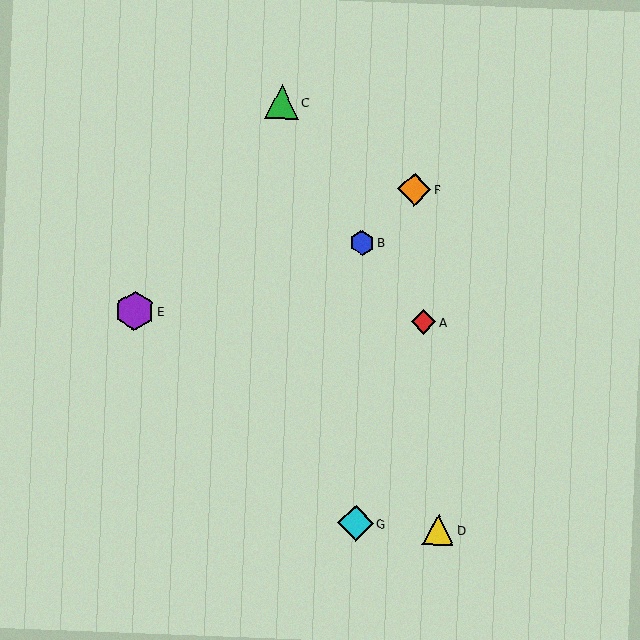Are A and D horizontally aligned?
No, A is at y≈322 and D is at y≈530.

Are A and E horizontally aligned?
Yes, both are at y≈322.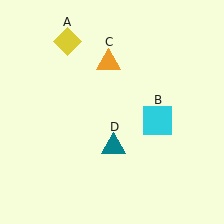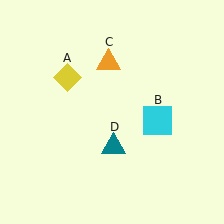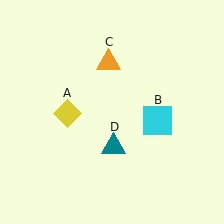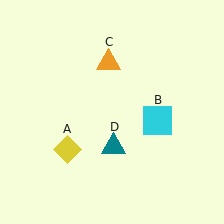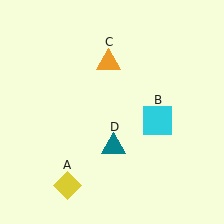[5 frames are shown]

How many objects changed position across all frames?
1 object changed position: yellow diamond (object A).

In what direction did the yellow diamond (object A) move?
The yellow diamond (object A) moved down.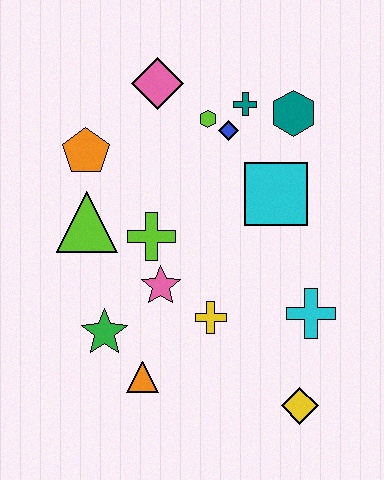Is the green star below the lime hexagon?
Yes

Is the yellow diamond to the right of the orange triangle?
Yes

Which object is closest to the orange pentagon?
The lime triangle is closest to the orange pentagon.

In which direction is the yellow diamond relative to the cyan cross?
The yellow diamond is below the cyan cross.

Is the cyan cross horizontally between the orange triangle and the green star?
No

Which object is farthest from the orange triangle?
The teal hexagon is farthest from the orange triangle.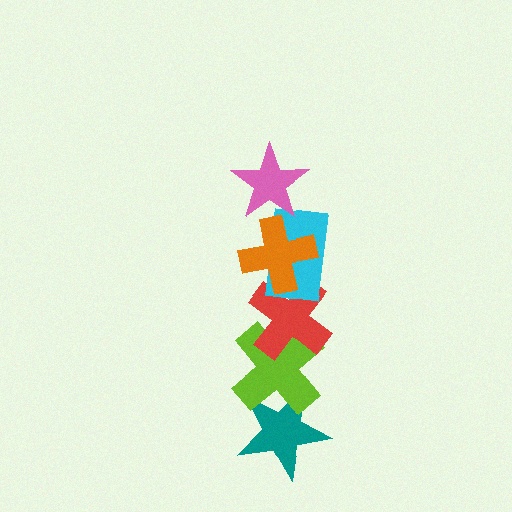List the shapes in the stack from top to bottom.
From top to bottom: the pink star, the orange cross, the cyan rectangle, the red cross, the lime cross, the teal star.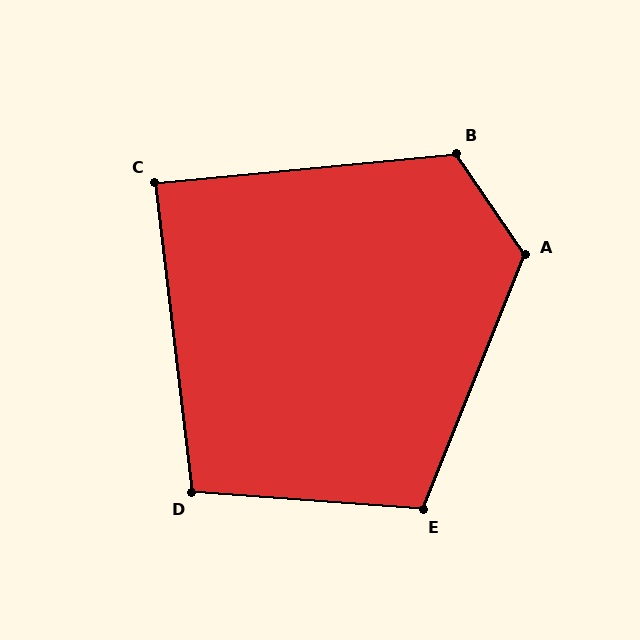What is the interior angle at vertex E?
Approximately 108 degrees (obtuse).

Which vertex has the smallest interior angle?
C, at approximately 89 degrees.